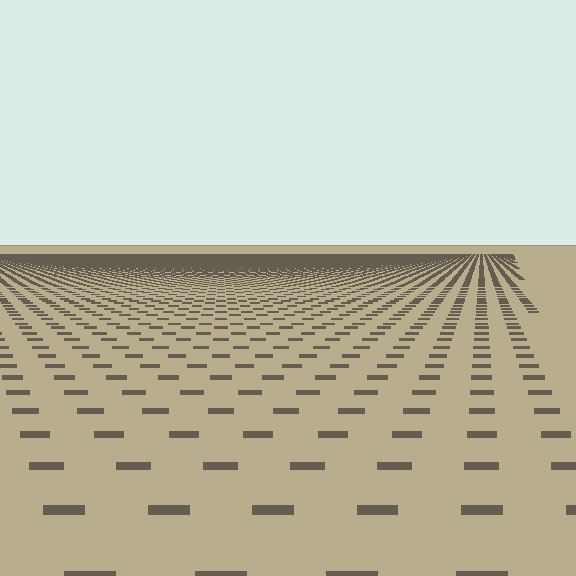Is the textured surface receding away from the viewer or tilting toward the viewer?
The surface is receding away from the viewer. Texture elements get smaller and denser toward the top.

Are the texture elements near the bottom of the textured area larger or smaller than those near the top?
Larger. Near the bottom, elements are closer to the viewer and appear at a bigger on-screen size.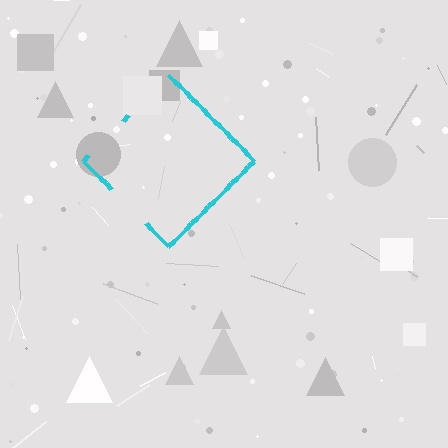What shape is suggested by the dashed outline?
The dashed outline suggests a diamond.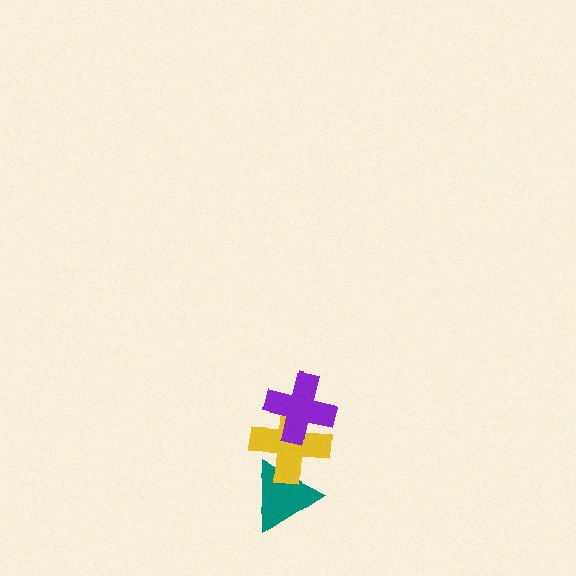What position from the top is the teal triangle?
The teal triangle is 3rd from the top.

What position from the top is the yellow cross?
The yellow cross is 2nd from the top.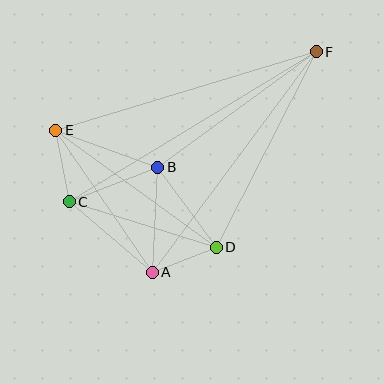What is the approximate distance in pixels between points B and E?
The distance between B and E is approximately 109 pixels.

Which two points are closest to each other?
Points A and D are closest to each other.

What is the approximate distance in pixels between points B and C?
The distance between B and C is approximately 95 pixels.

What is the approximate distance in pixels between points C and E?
The distance between C and E is approximately 73 pixels.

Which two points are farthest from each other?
Points C and F are farthest from each other.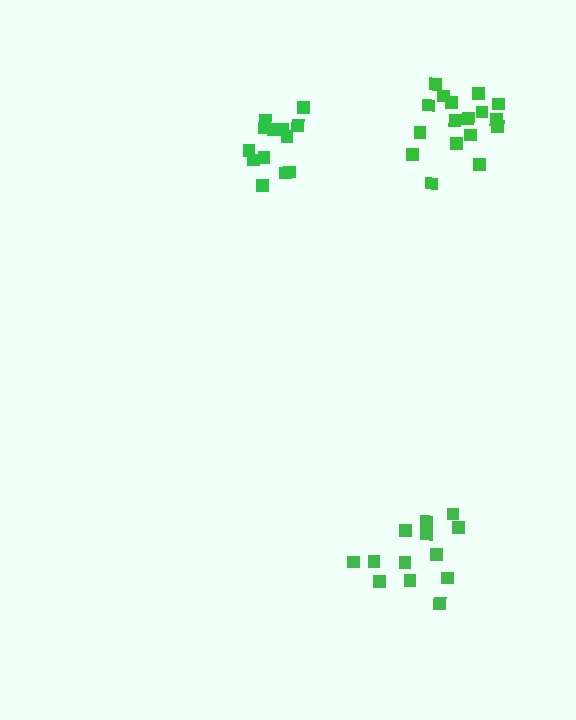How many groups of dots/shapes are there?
There are 3 groups.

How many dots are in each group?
Group 1: 13 dots, Group 2: 13 dots, Group 3: 17 dots (43 total).